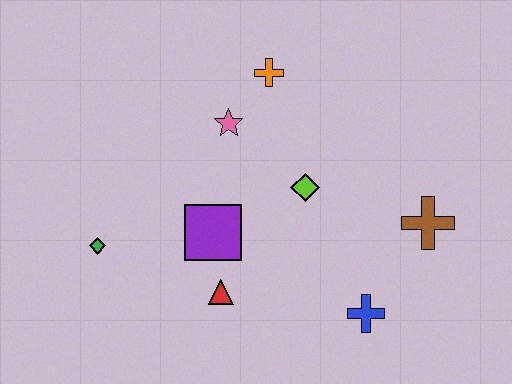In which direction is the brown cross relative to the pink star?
The brown cross is to the right of the pink star.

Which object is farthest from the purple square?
The brown cross is farthest from the purple square.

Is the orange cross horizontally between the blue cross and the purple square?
Yes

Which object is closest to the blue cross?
The brown cross is closest to the blue cross.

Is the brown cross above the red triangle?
Yes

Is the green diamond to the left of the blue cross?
Yes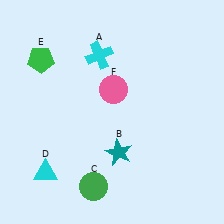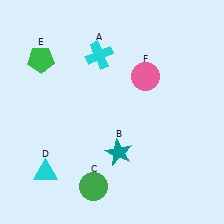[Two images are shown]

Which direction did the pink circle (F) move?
The pink circle (F) moved right.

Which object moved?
The pink circle (F) moved right.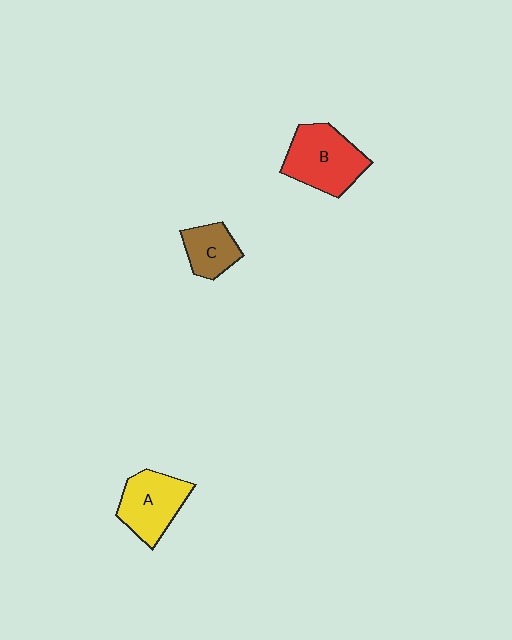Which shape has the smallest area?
Shape C (brown).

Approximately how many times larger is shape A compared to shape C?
Approximately 1.5 times.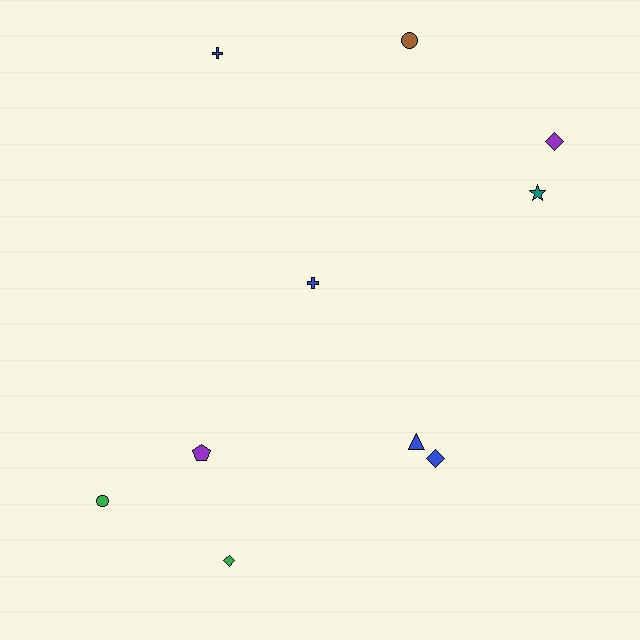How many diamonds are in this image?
There are 3 diamonds.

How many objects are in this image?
There are 10 objects.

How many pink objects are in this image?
There are no pink objects.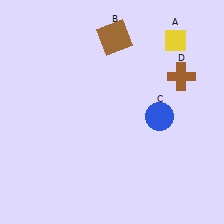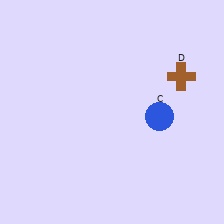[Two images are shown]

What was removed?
The brown square (B), the yellow diamond (A) were removed in Image 2.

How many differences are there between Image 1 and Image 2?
There are 2 differences between the two images.